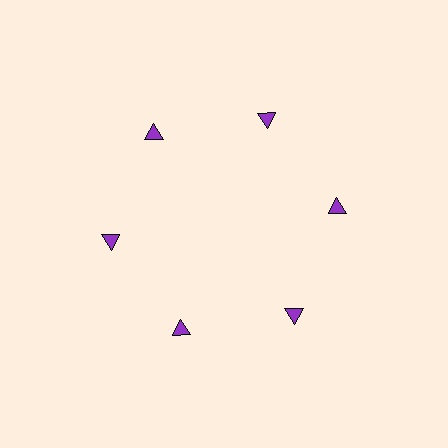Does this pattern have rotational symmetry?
Yes, this pattern has 6-fold rotational symmetry. It looks the same after rotating 60 degrees around the center.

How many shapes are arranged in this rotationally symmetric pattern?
There are 6 shapes, arranged in 6 groups of 1.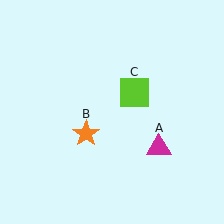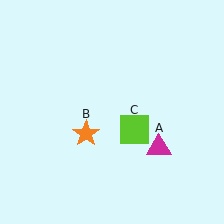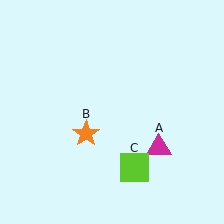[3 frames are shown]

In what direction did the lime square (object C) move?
The lime square (object C) moved down.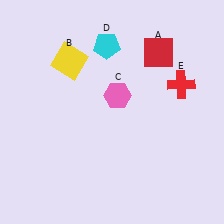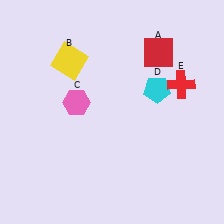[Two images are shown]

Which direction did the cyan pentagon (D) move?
The cyan pentagon (D) moved right.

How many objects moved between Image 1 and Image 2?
2 objects moved between the two images.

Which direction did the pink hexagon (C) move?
The pink hexagon (C) moved left.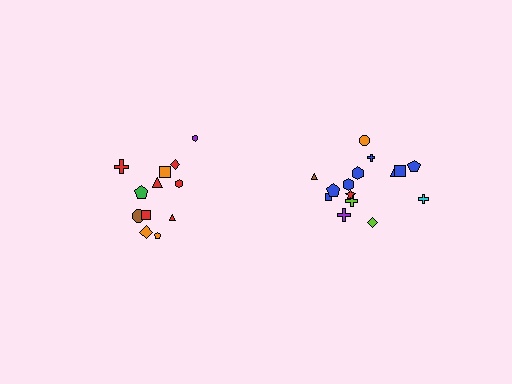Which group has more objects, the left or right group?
The right group.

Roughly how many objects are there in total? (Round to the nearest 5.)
Roughly 25 objects in total.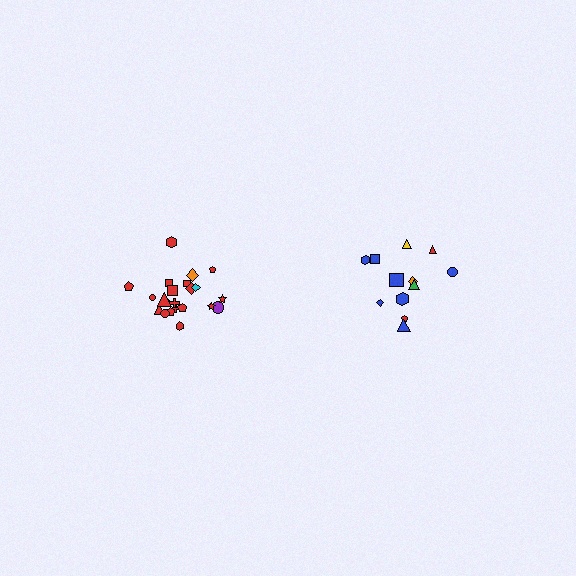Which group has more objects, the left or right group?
The left group.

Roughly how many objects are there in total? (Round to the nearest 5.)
Roughly 35 objects in total.